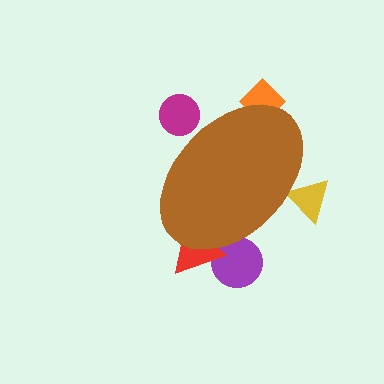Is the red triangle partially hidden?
Yes, the red triangle is partially hidden behind the brown ellipse.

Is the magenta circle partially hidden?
Yes, the magenta circle is partially hidden behind the brown ellipse.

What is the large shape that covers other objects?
A brown ellipse.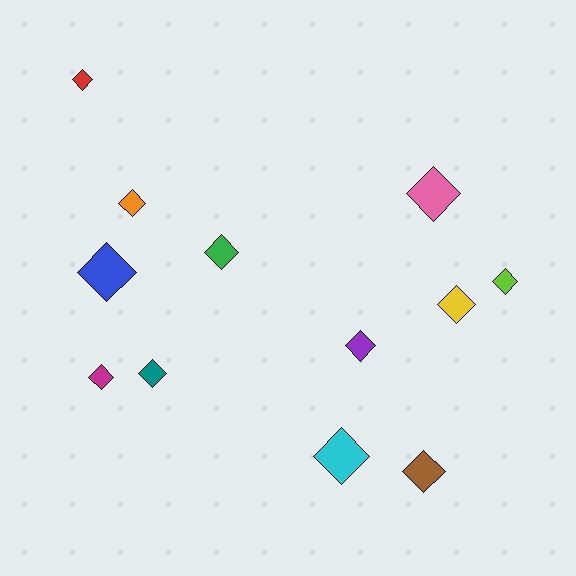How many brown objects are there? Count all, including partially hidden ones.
There is 1 brown object.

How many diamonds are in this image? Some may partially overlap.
There are 12 diamonds.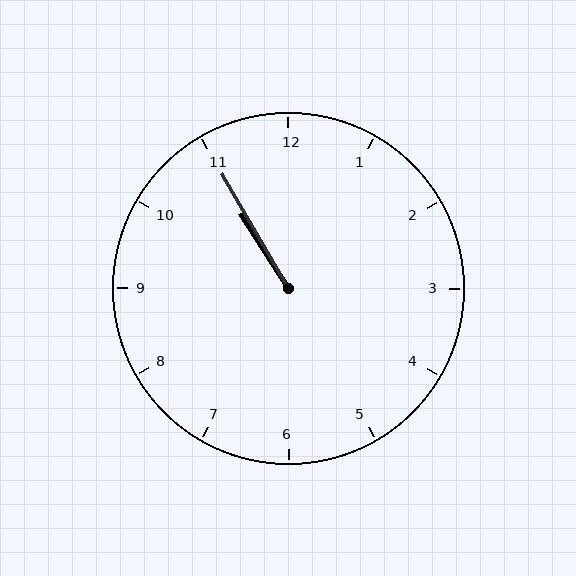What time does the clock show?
10:55.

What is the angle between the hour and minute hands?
Approximately 2 degrees.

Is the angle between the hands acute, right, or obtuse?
It is acute.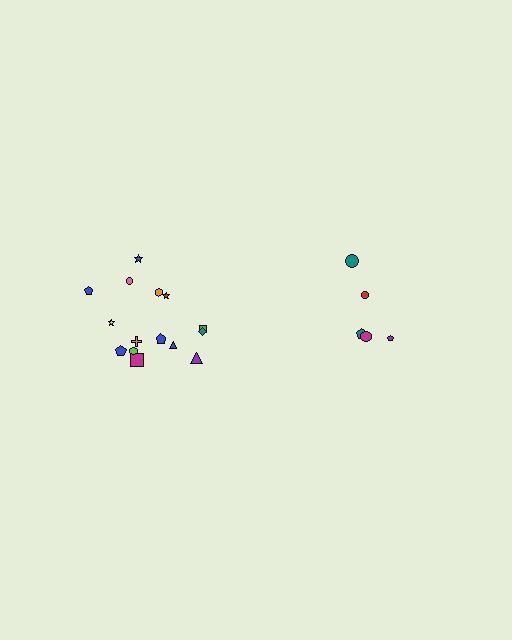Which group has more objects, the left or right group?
The left group.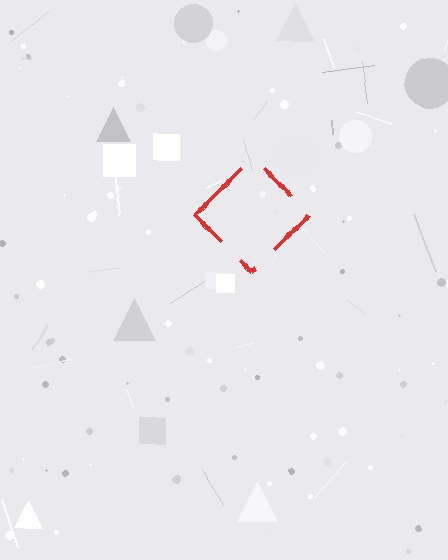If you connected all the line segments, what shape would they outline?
They would outline a diamond.